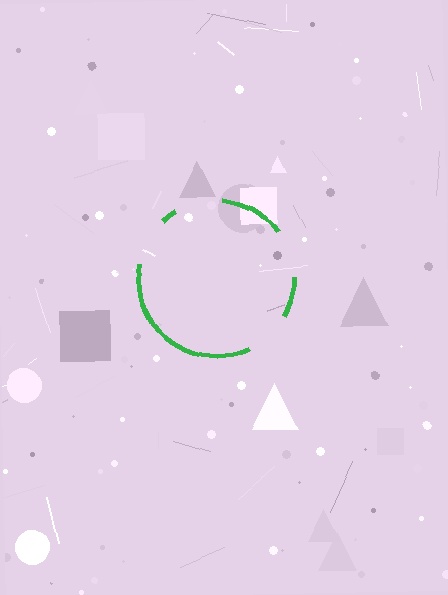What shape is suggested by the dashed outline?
The dashed outline suggests a circle.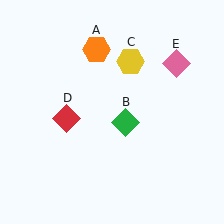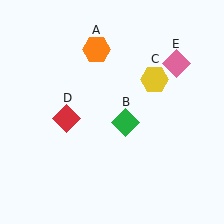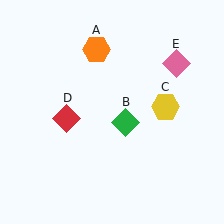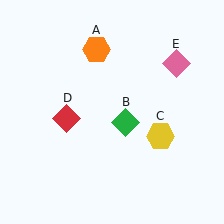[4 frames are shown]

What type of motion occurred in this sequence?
The yellow hexagon (object C) rotated clockwise around the center of the scene.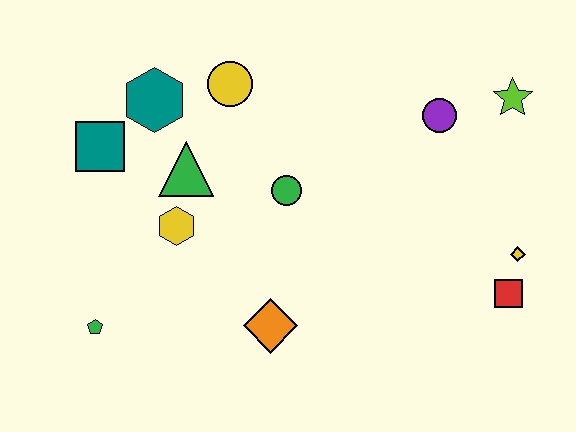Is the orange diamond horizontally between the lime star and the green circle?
No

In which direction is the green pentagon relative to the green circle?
The green pentagon is to the left of the green circle.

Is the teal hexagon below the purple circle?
No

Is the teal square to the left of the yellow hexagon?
Yes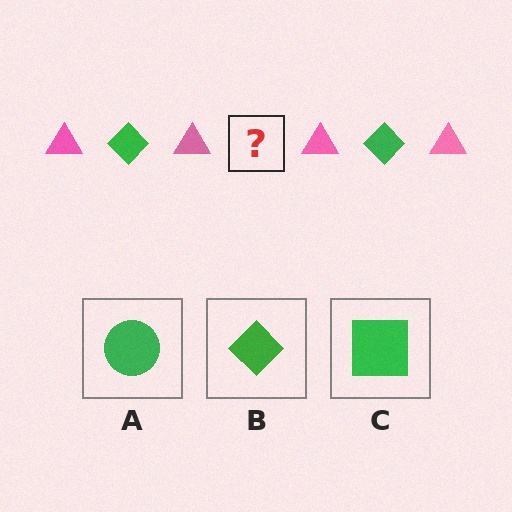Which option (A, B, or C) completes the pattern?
B.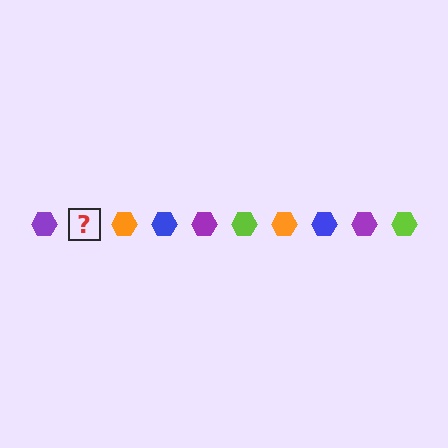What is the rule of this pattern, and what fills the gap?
The rule is that the pattern cycles through purple, lime, orange, blue hexagons. The gap should be filled with a lime hexagon.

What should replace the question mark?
The question mark should be replaced with a lime hexagon.